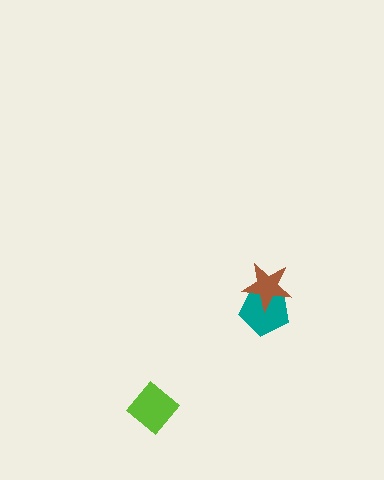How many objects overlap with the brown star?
1 object overlaps with the brown star.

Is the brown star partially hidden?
No, no other shape covers it.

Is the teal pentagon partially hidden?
Yes, it is partially covered by another shape.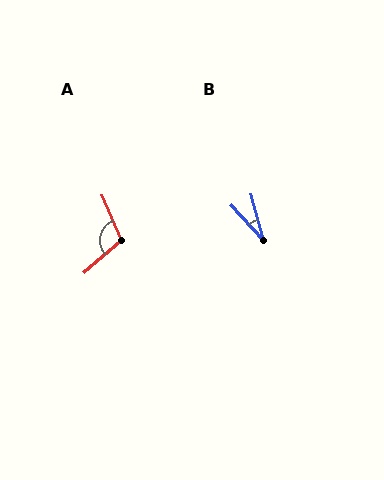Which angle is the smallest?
B, at approximately 28 degrees.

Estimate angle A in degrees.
Approximately 108 degrees.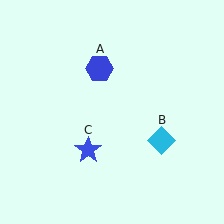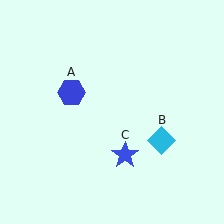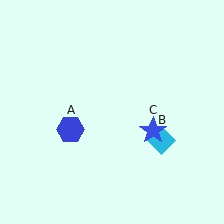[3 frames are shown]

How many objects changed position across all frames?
2 objects changed position: blue hexagon (object A), blue star (object C).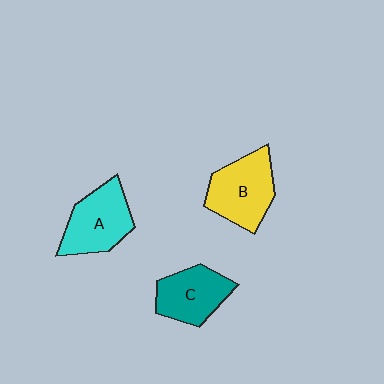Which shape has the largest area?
Shape B (yellow).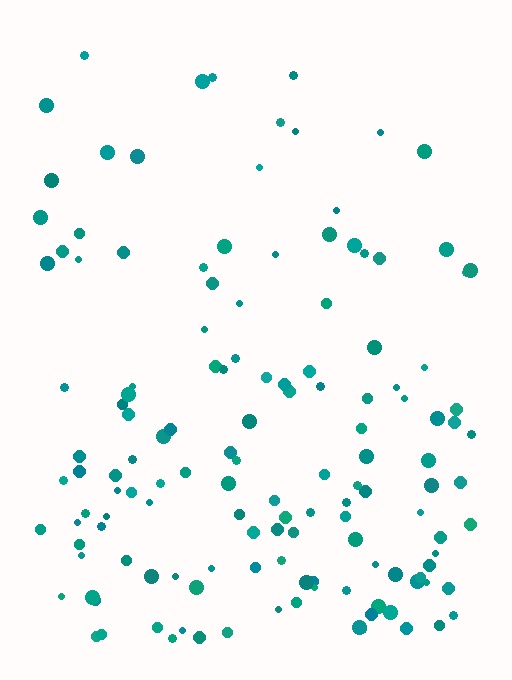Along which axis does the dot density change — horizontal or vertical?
Vertical.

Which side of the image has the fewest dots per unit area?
The top.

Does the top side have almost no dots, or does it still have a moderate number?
Still a moderate number, just noticeably fewer than the bottom.